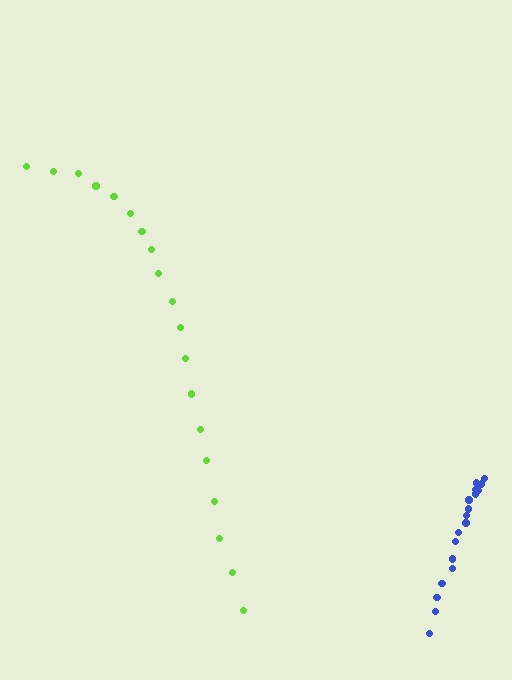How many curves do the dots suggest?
There are 2 distinct paths.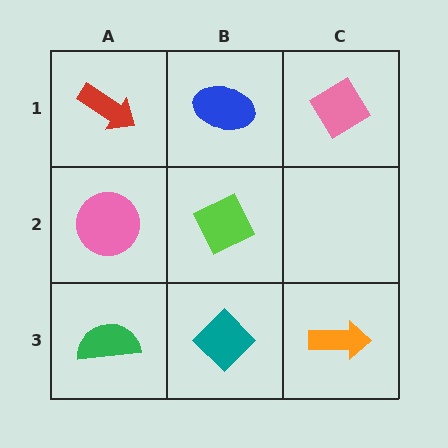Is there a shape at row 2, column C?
No, that cell is empty.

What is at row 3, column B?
A teal diamond.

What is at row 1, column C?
A pink diamond.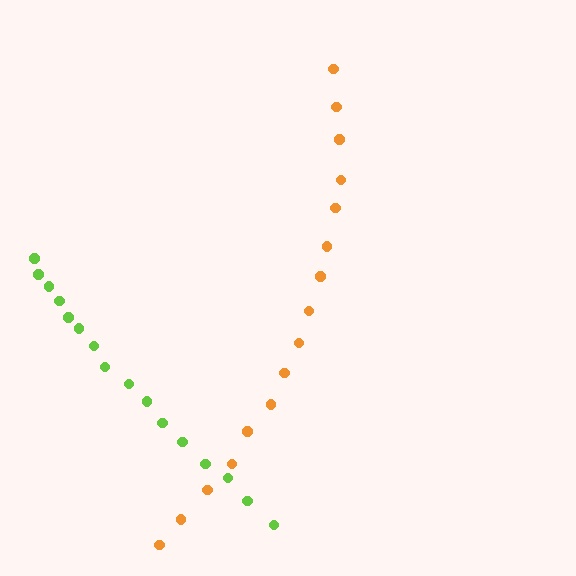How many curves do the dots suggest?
There are 2 distinct paths.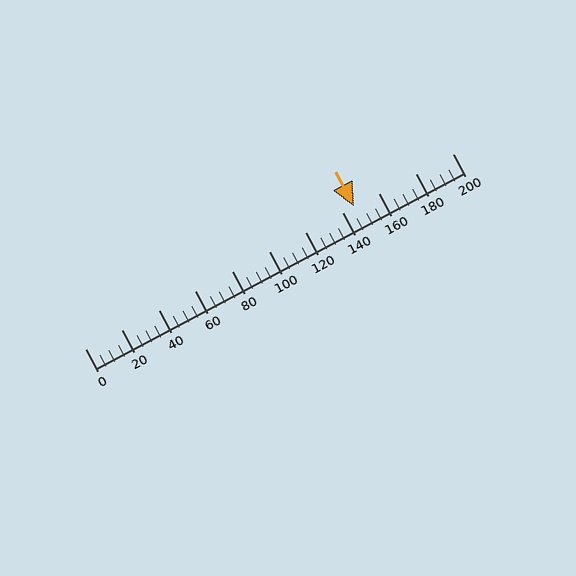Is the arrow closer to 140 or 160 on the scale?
The arrow is closer to 140.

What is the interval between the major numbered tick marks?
The major tick marks are spaced 20 units apart.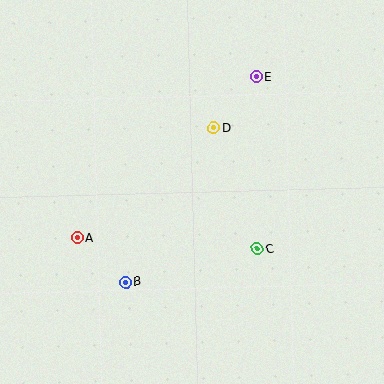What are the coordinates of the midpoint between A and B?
The midpoint between A and B is at (101, 260).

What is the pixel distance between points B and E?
The distance between B and E is 243 pixels.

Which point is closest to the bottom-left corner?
Point B is closest to the bottom-left corner.